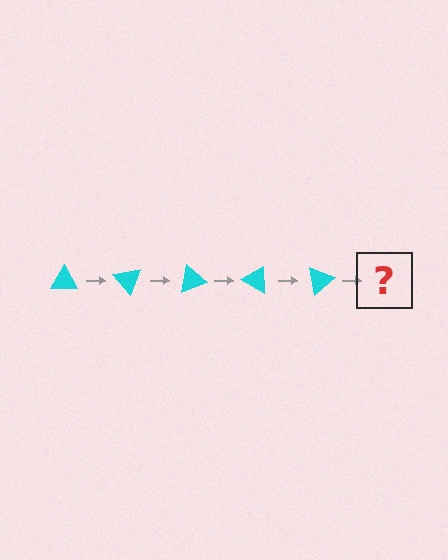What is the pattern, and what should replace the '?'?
The pattern is that the triangle rotates 50 degrees each step. The '?' should be a cyan triangle rotated 250 degrees.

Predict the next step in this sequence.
The next step is a cyan triangle rotated 250 degrees.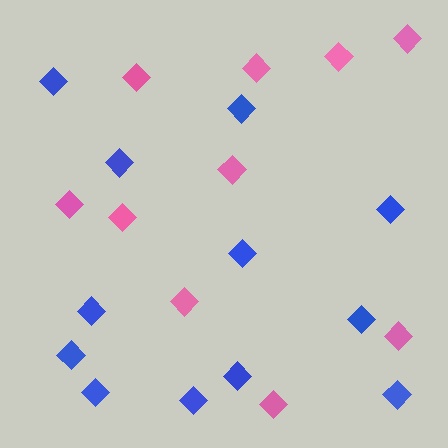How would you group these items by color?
There are 2 groups: one group of blue diamonds (12) and one group of pink diamonds (10).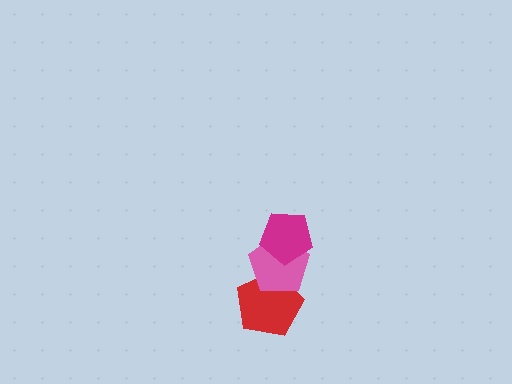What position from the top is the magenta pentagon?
The magenta pentagon is 1st from the top.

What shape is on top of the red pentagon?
The pink pentagon is on top of the red pentagon.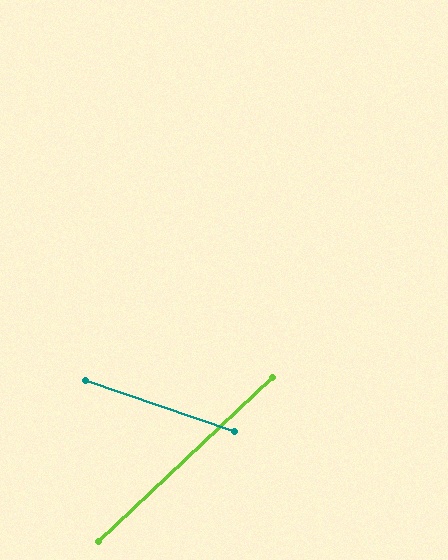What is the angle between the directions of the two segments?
Approximately 62 degrees.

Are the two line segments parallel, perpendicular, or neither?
Neither parallel nor perpendicular — they differ by about 62°.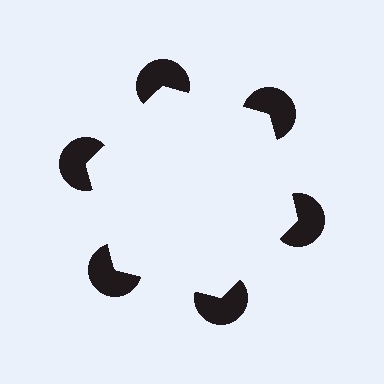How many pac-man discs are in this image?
There are 6 — one at each vertex of the illusory hexagon.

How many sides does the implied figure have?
6 sides.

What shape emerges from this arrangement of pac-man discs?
An illusory hexagon — its edges are inferred from the aligned wedge cuts in the pac-man discs, not physically drawn.